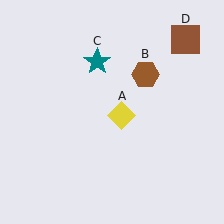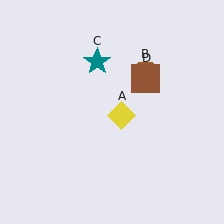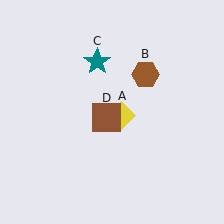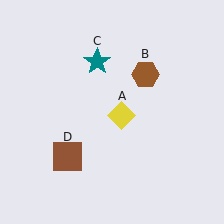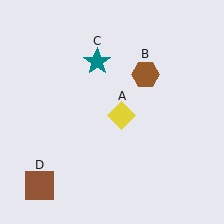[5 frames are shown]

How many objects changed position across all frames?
1 object changed position: brown square (object D).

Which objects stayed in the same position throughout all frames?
Yellow diamond (object A) and brown hexagon (object B) and teal star (object C) remained stationary.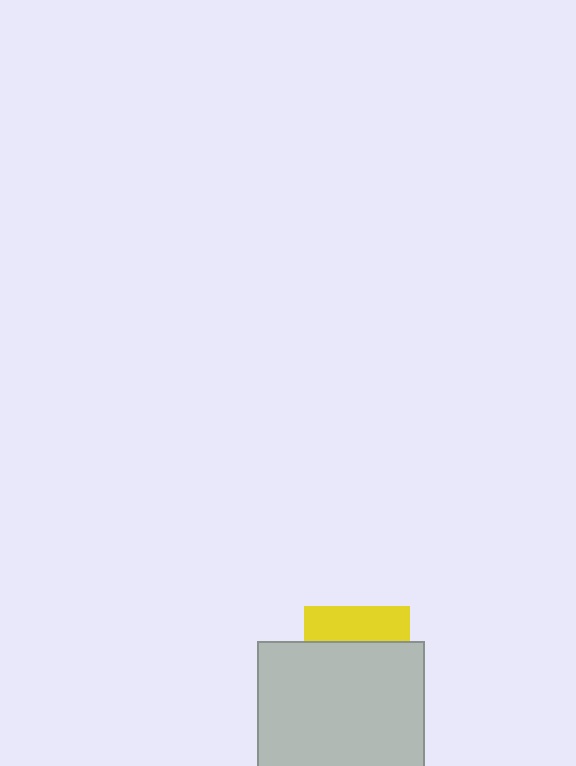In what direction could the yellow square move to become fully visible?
The yellow square could move up. That would shift it out from behind the light gray square entirely.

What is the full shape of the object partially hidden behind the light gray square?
The partially hidden object is a yellow square.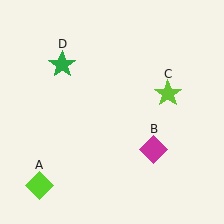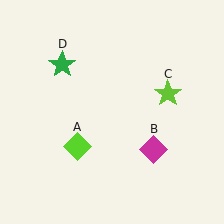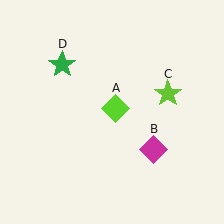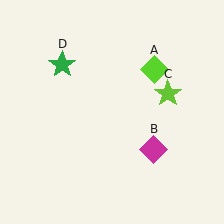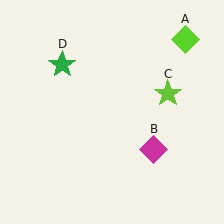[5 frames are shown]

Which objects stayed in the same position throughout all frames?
Magenta diamond (object B) and lime star (object C) and green star (object D) remained stationary.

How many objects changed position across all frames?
1 object changed position: lime diamond (object A).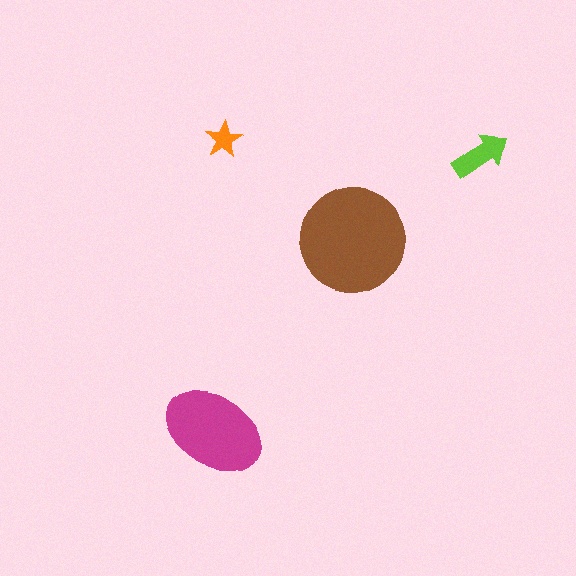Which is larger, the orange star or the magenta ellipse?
The magenta ellipse.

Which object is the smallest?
The orange star.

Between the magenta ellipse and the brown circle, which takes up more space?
The brown circle.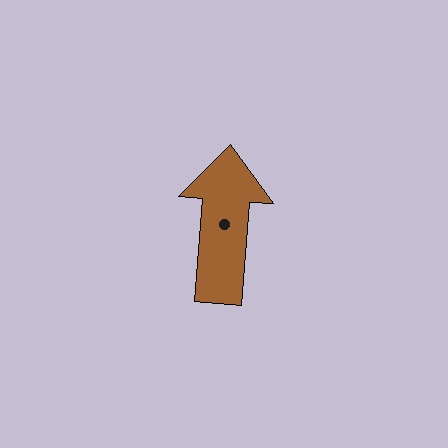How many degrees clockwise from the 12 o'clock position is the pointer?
Approximately 4 degrees.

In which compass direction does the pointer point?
North.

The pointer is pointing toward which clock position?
Roughly 12 o'clock.